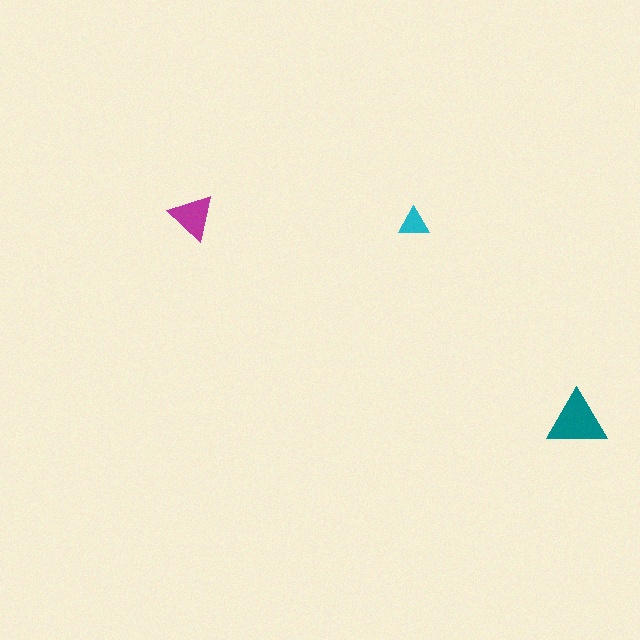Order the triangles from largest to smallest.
the teal one, the magenta one, the cyan one.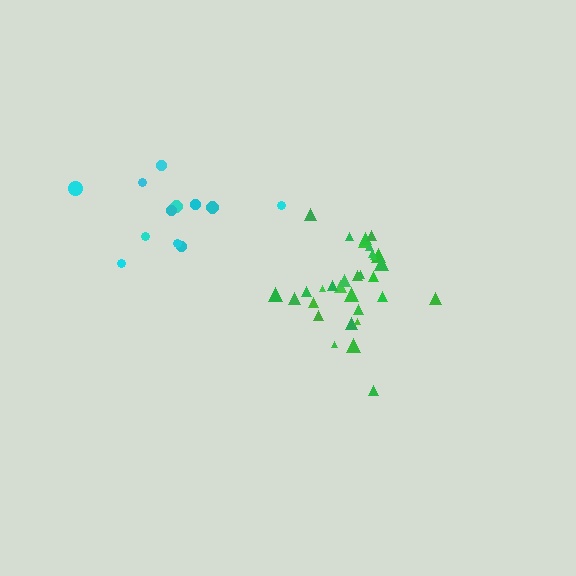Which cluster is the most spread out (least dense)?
Cyan.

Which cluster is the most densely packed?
Green.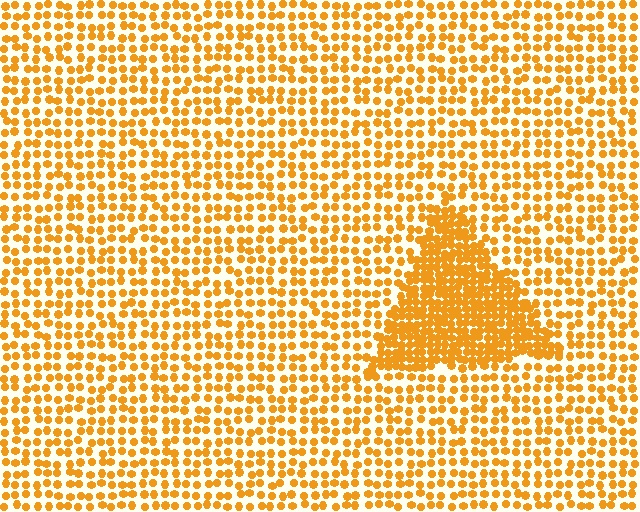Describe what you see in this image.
The image contains small orange elements arranged at two different densities. A triangle-shaped region is visible where the elements are more densely packed than the surrounding area.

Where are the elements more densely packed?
The elements are more densely packed inside the triangle boundary.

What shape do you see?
I see a triangle.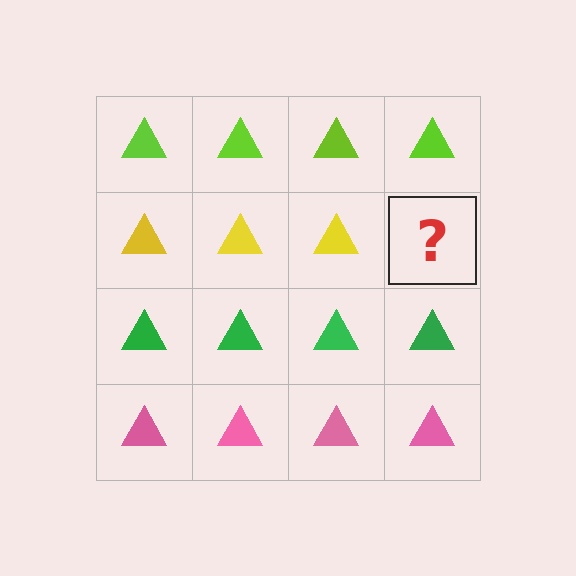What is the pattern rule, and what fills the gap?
The rule is that each row has a consistent color. The gap should be filled with a yellow triangle.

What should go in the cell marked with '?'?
The missing cell should contain a yellow triangle.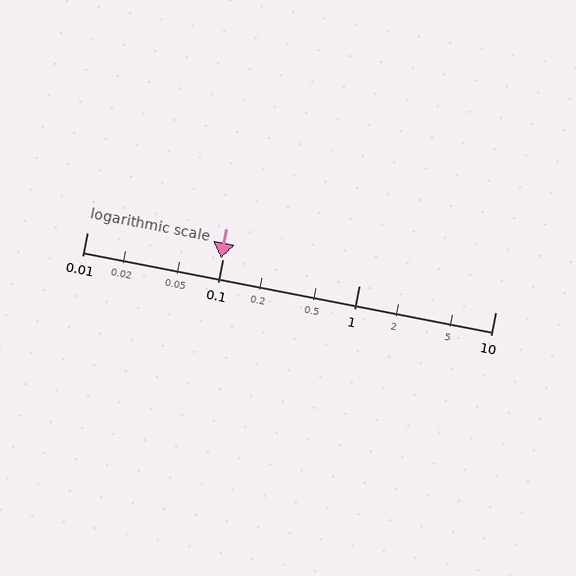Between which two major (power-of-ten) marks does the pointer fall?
The pointer is between 0.01 and 0.1.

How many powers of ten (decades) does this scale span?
The scale spans 3 decades, from 0.01 to 10.